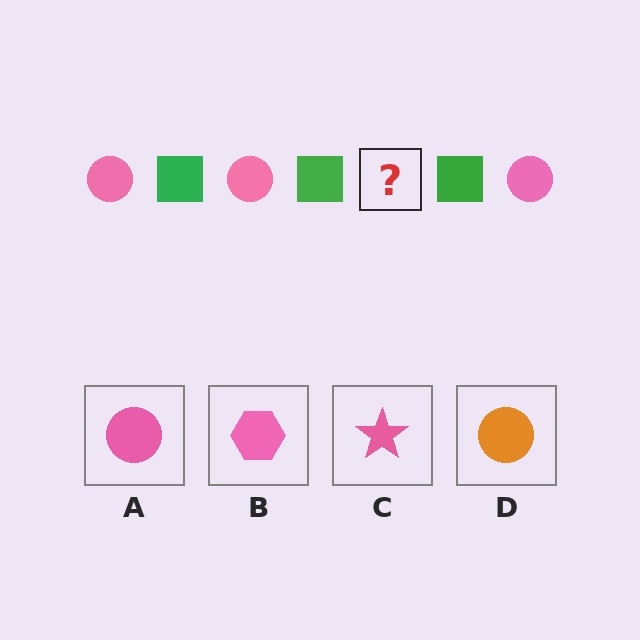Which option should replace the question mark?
Option A.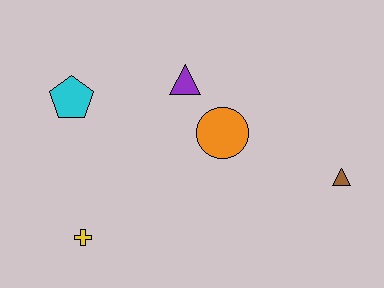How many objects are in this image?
There are 5 objects.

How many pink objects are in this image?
There are no pink objects.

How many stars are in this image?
There are no stars.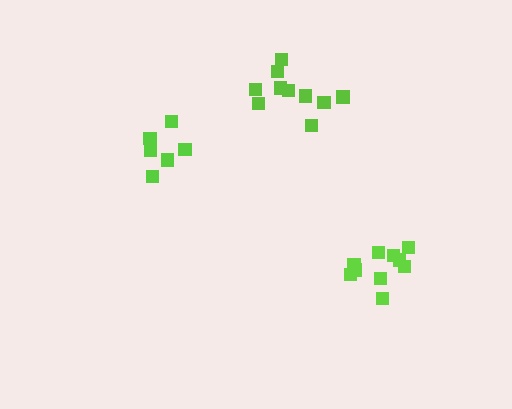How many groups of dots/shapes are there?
There are 3 groups.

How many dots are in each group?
Group 1: 6 dots, Group 2: 10 dots, Group 3: 10 dots (26 total).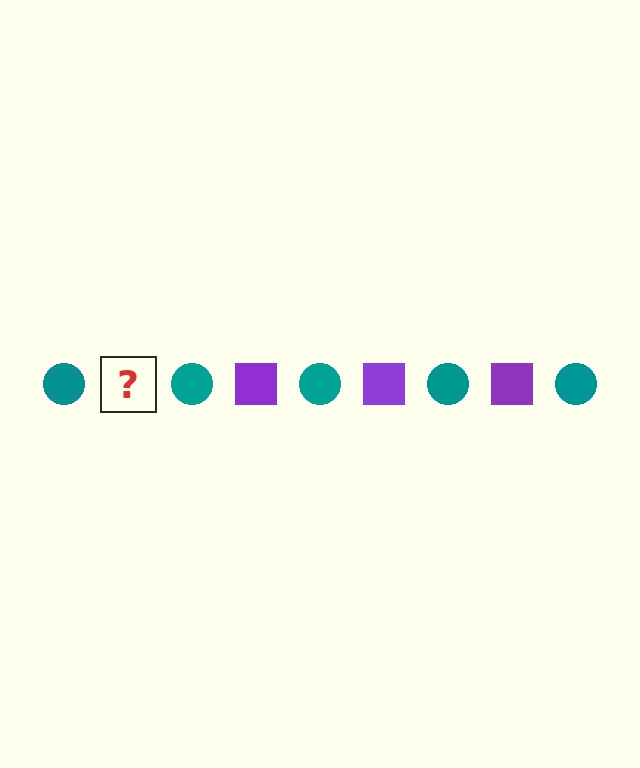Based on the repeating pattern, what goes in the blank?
The blank should be a purple square.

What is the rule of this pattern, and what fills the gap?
The rule is that the pattern alternates between teal circle and purple square. The gap should be filled with a purple square.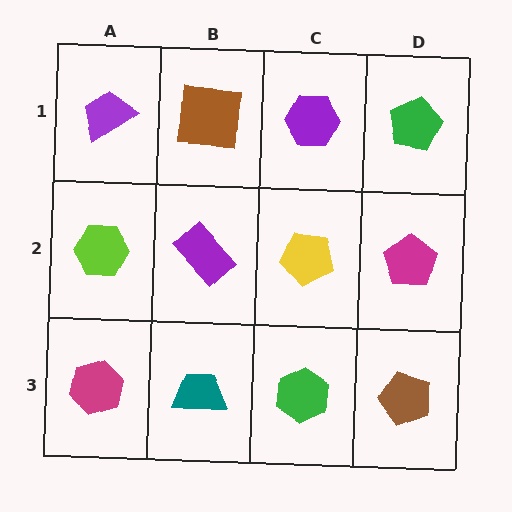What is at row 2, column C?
A yellow pentagon.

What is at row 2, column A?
A lime hexagon.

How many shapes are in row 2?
4 shapes.